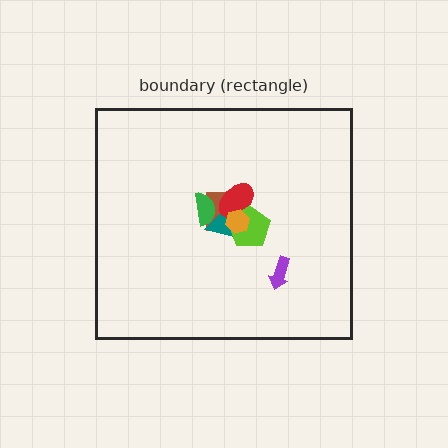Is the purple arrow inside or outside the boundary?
Inside.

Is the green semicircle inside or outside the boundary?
Inside.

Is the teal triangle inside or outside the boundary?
Inside.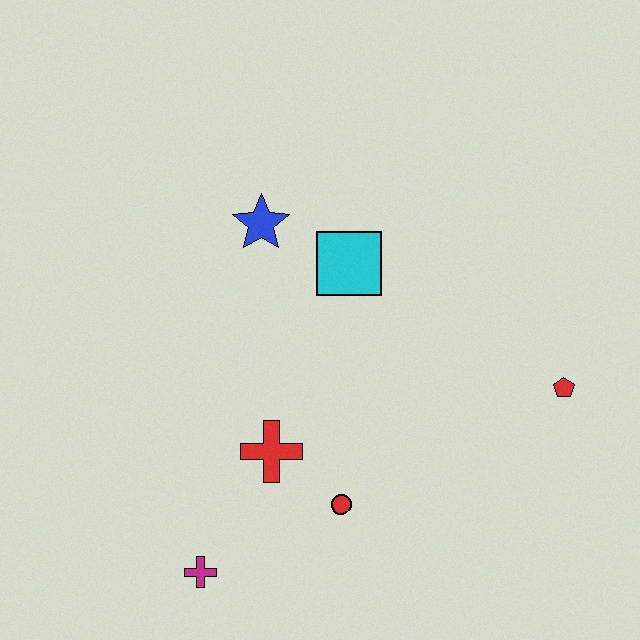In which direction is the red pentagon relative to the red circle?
The red pentagon is to the right of the red circle.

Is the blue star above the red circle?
Yes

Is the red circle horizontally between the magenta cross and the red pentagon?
Yes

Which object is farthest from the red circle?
The blue star is farthest from the red circle.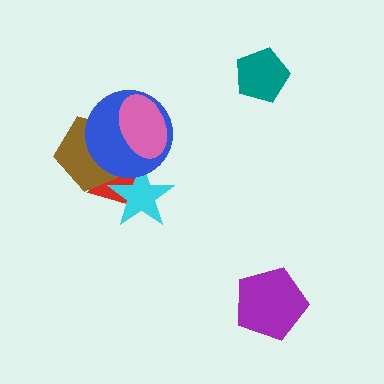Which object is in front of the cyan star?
The blue circle is in front of the cyan star.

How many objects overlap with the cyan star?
3 objects overlap with the cyan star.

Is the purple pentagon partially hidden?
No, no other shape covers it.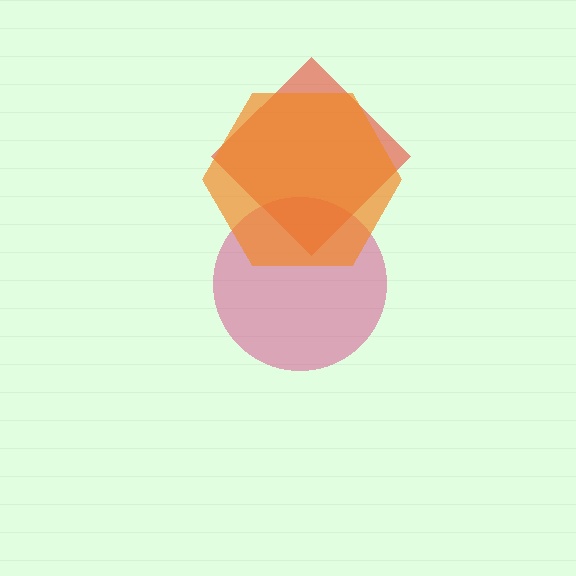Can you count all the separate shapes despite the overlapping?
Yes, there are 3 separate shapes.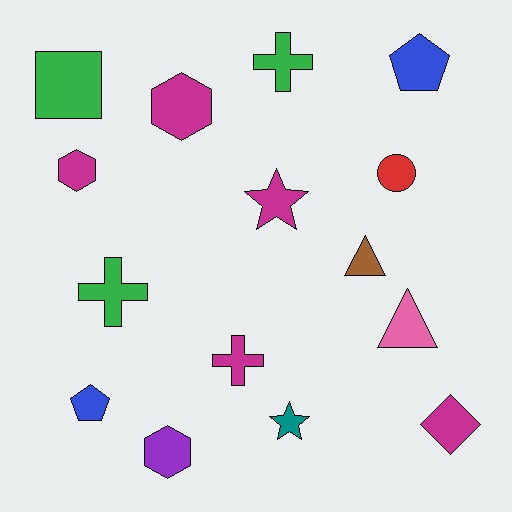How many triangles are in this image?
There are 2 triangles.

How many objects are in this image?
There are 15 objects.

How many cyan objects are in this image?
There are no cyan objects.